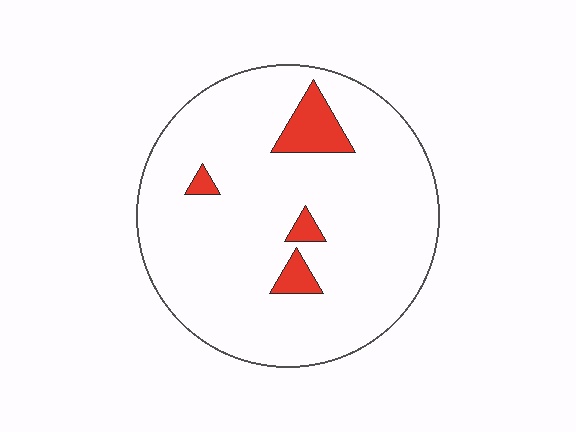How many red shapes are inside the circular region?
4.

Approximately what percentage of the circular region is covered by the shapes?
Approximately 10%.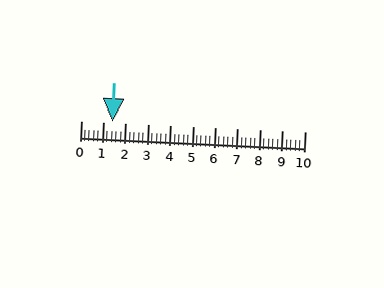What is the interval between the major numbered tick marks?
The major tick marks are spaced 1 units apart.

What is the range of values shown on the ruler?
The ruler shows values from 0 to 10.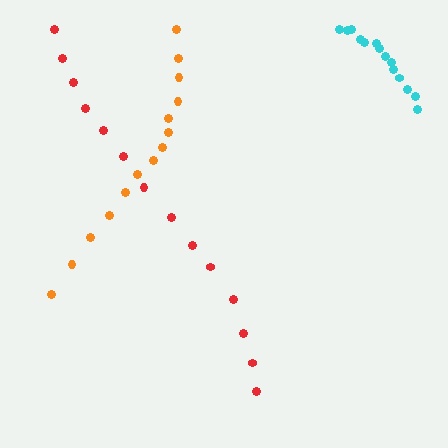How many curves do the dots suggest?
There are 3 distinct paths.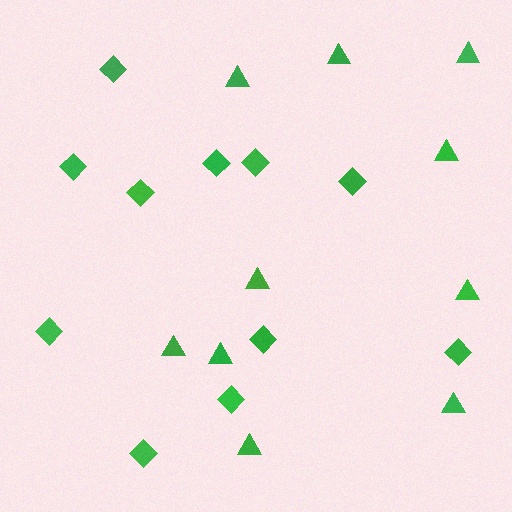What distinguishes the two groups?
There are 2 groups: one group of diamonds (11) and one group of triangles (10).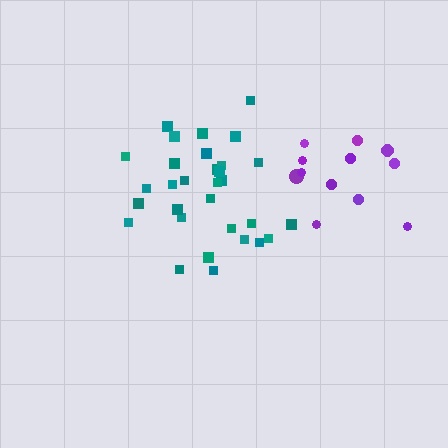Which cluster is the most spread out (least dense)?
Purple.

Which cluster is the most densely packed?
Teal.